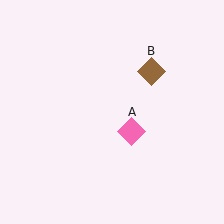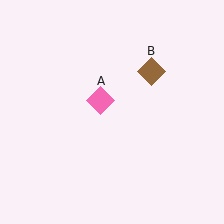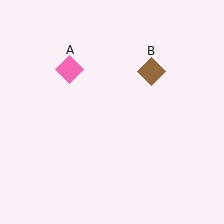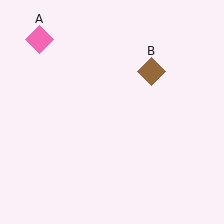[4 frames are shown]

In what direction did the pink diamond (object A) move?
The pink diamond (object A) moved up and to the left.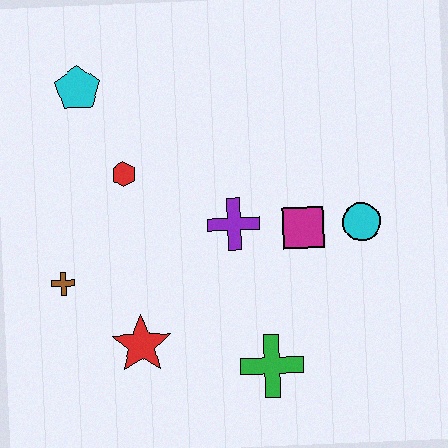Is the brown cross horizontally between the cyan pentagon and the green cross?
No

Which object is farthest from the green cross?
The cyan pentagon is farthest from the green cross.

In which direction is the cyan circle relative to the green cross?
The cyan circle is above the green cross.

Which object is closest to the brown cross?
The red star is closest to the brown cross.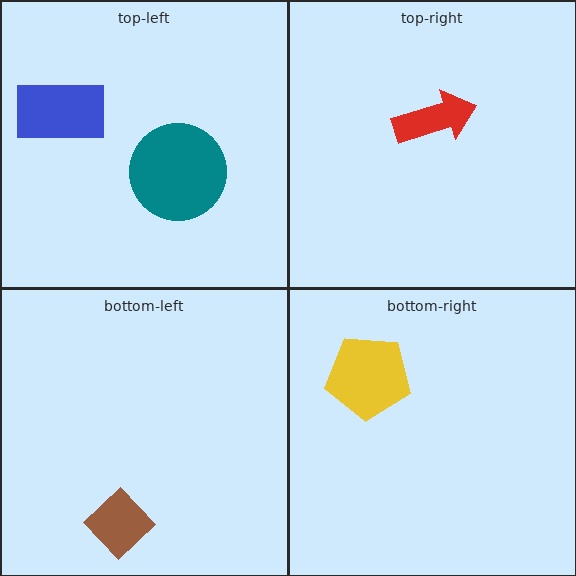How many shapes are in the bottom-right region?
1.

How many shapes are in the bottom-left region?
1.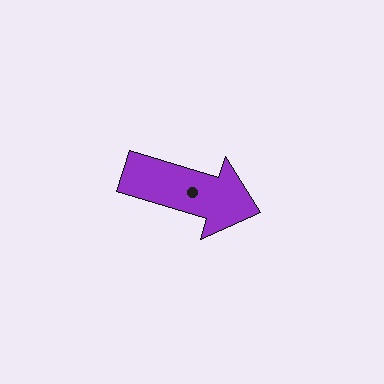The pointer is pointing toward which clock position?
Roughly 4 o'clock.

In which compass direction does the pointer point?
East.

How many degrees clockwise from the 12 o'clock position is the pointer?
Approximately 107 degrees.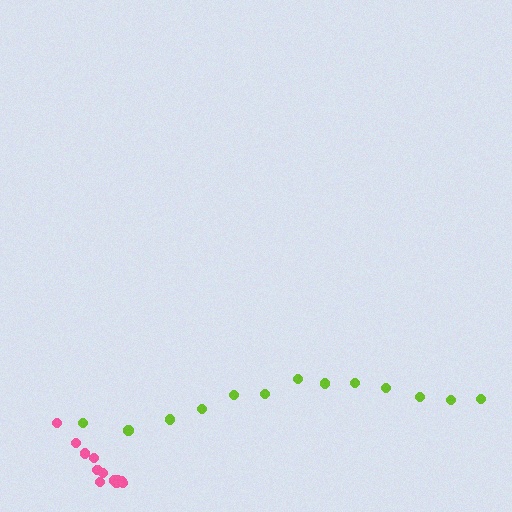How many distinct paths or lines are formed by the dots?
There are 2 distinct paths.